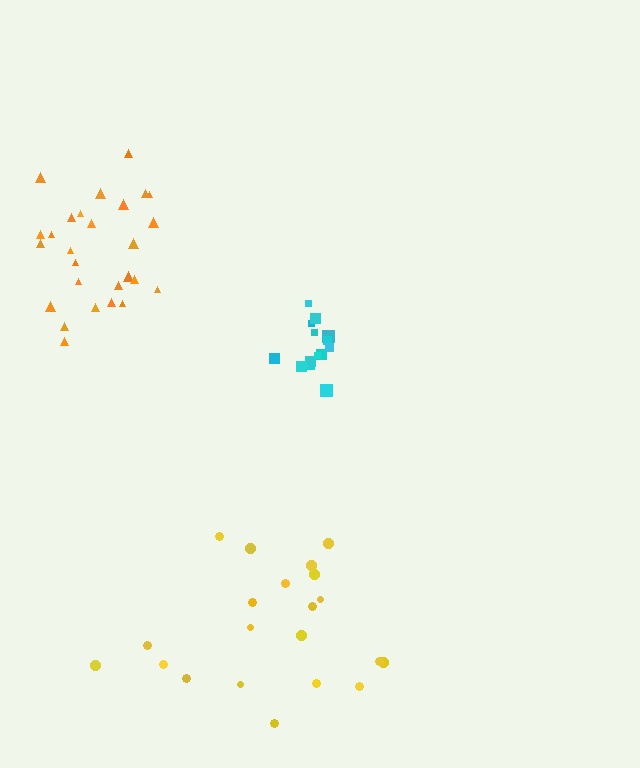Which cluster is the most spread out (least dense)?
Yellow.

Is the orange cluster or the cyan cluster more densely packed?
Cyan.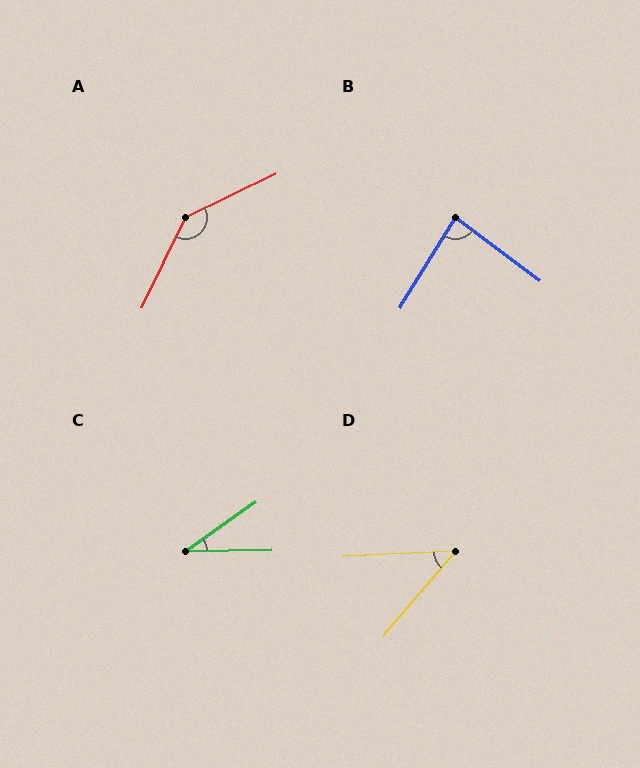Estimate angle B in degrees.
Approximately 85 degrees.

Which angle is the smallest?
C, at approximately 33 degrees.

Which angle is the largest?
A, at approximately 142 degrees.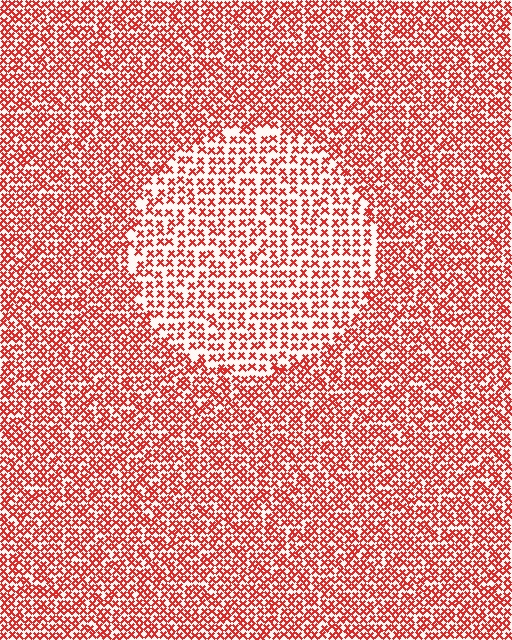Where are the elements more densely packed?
The elements are more densely packed outside the circle boundary.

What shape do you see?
I see a circle.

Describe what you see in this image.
The image contains small red elements arranged at two different densities. A circle-shaped region is visible where the elements are less densely packed than the surrounding area.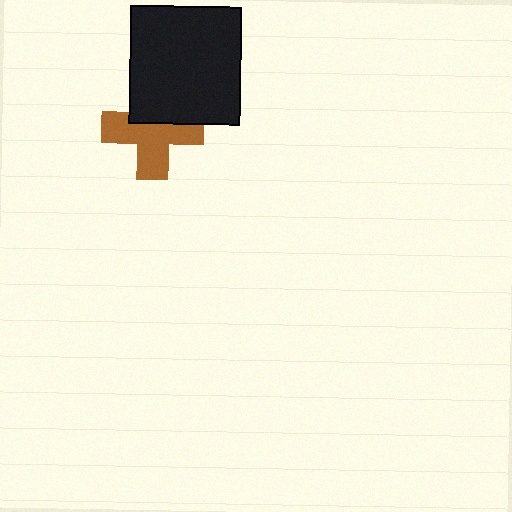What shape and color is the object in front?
The object in front is a black rectangle.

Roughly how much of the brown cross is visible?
About half of it is visible (roughly 63%).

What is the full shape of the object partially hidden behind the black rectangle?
The partially hidden object is a brown cross.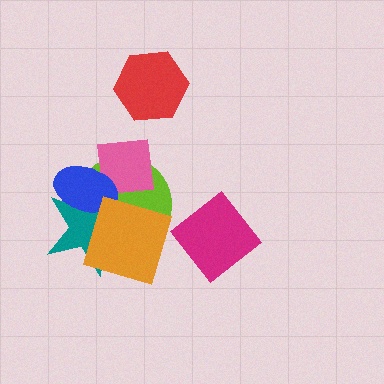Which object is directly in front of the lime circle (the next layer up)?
The pink square is directly in front of the lime circle.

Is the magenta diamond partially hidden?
No, no other shape covers it.